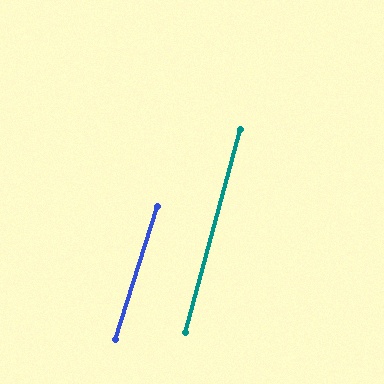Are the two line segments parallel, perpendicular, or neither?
Parallel — their directions differ by only 1.9°.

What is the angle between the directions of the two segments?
Approximately 2 degrees.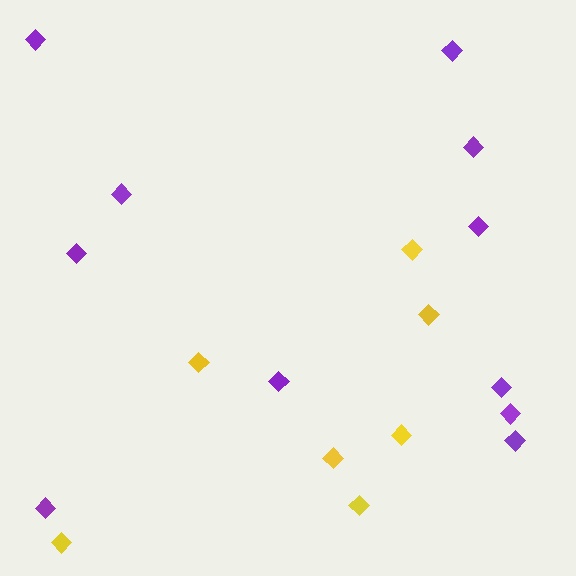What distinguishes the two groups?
There are 2 groups: one group of purple diamonds (11) and one group of yellow diamonds (7).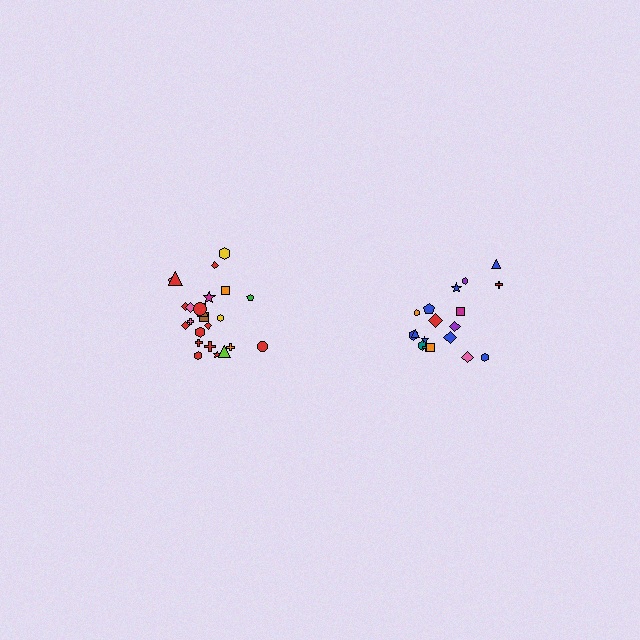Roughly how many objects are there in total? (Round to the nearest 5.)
Roughly 45 objects in total.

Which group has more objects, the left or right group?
The left group.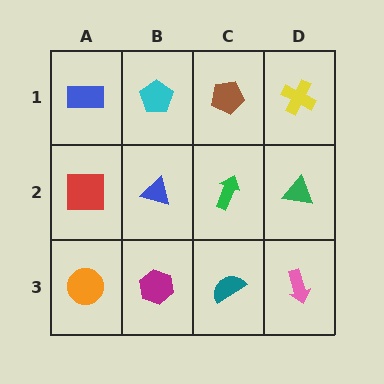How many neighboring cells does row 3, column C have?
3.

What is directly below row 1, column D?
A green triangle.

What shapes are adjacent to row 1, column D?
A green triangle (row 2, column D), a brown pentagon (row 1, column C).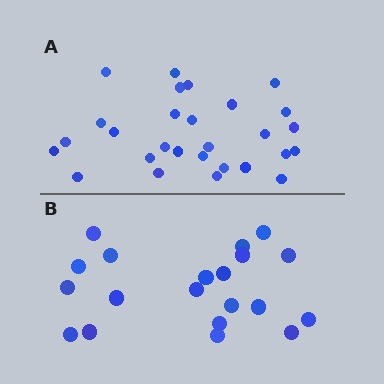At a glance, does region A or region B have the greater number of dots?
Region A (the top region) has more dots.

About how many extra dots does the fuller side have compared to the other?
Region A has roughly 8 or so more dots than region B.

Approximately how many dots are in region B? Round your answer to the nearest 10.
About 20 dots.